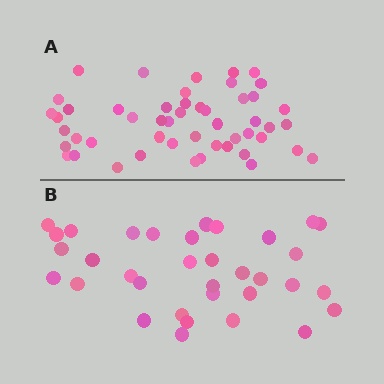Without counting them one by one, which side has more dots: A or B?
Region A (the top region) has more dots.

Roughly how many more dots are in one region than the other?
Region A has approximately 15 more dots than region B.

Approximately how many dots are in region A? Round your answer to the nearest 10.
About 50 dots.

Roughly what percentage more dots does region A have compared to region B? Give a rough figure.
About 45% more.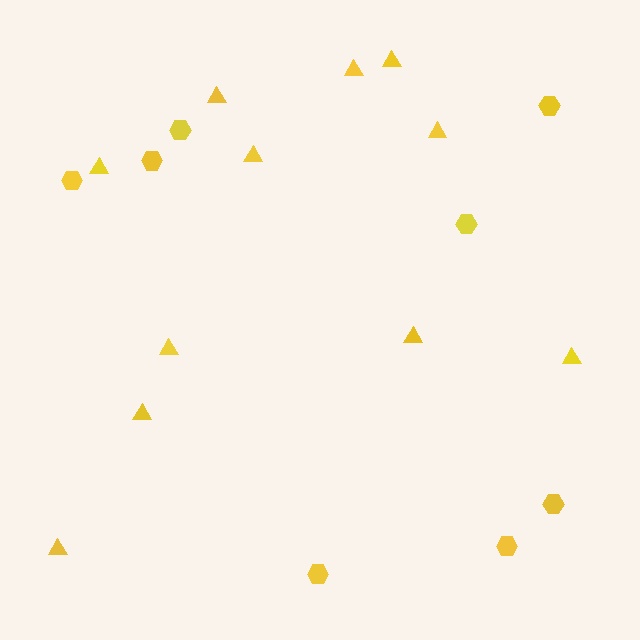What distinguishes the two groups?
There are 2 groups: one group of hexagons (8) and one group of triangles (11).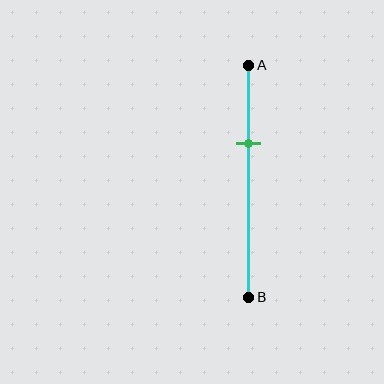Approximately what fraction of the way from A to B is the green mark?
The green mark is approximately 35% of the way from A to B.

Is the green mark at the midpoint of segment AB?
No, the mark is at about 35% from A, not at the 50% midpoint.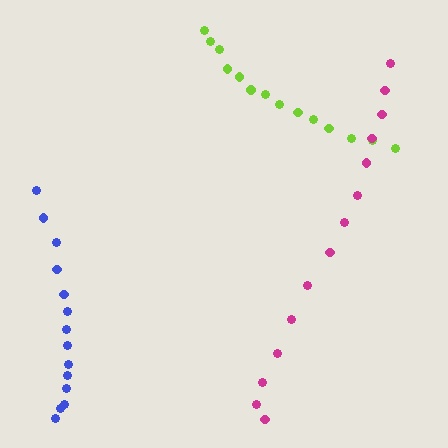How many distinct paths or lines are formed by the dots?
There are 3 distinct paths.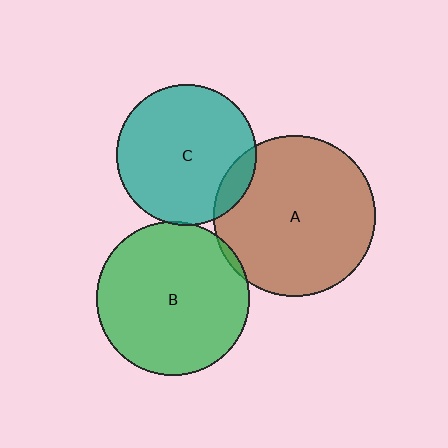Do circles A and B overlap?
Yes.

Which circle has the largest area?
Circle A (brown).